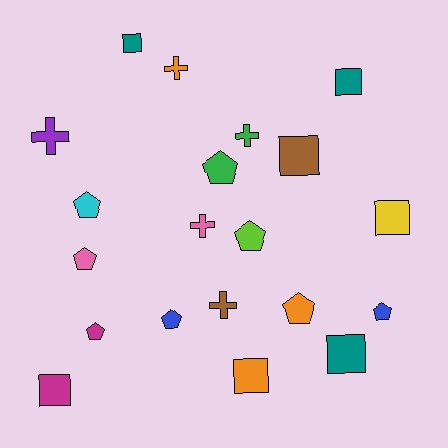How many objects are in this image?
There are 20 objects.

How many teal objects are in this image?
There are 3 teal objects.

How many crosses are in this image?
There are 5 crosses.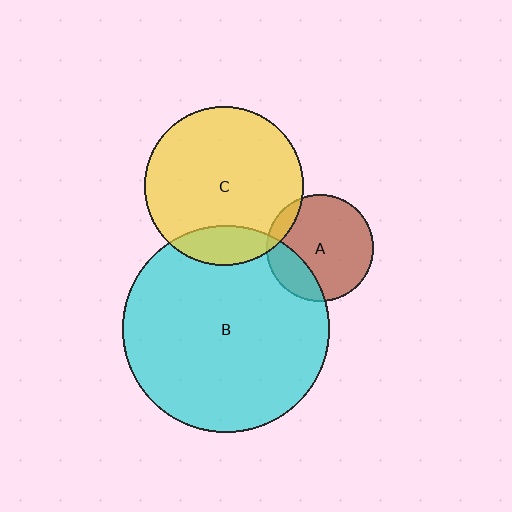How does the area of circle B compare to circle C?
Approximately 1.7 times.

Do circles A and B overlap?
Yes.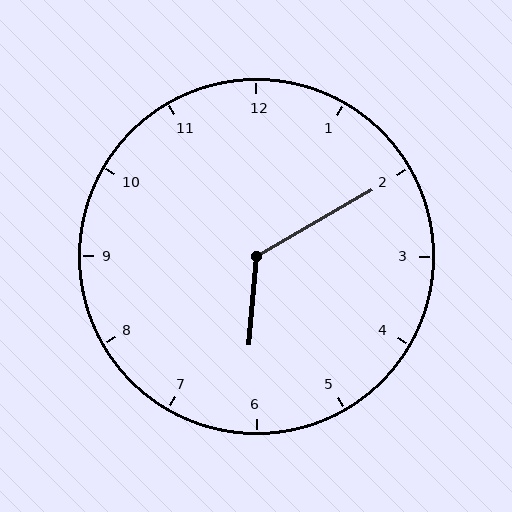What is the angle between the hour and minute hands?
Approximately 125 degrees.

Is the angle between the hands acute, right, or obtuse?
It is obtuse.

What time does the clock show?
6:10.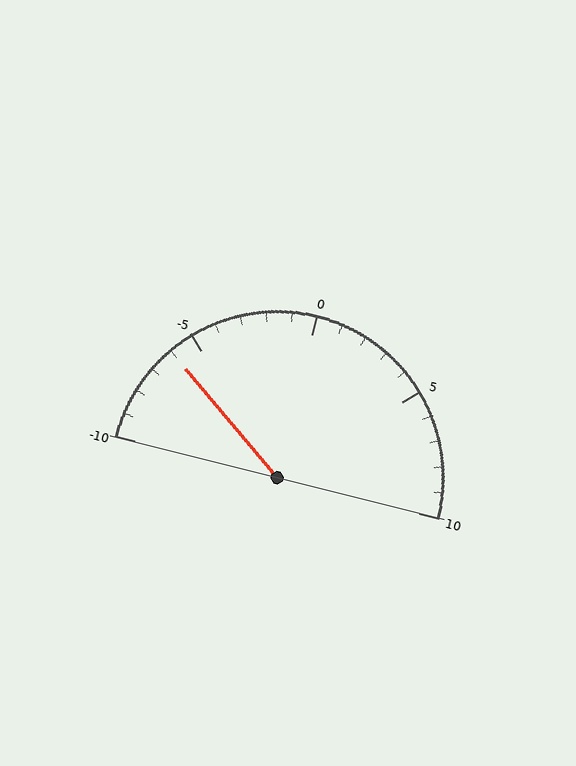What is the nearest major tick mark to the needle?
The nearest major tick mark is -5.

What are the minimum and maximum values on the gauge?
The gauge ranges from -10 to 10.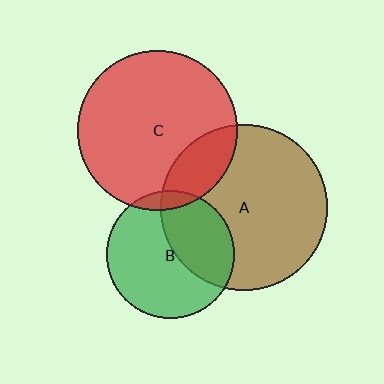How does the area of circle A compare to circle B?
Approximately 1.7 times.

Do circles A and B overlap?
Yes.